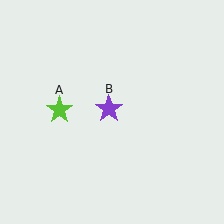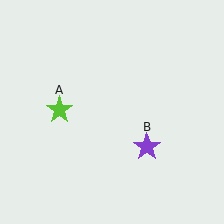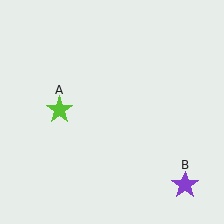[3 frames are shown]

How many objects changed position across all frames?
1 object changed position: purple star (object B).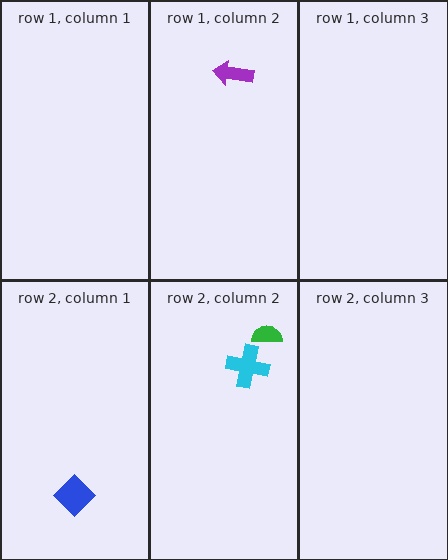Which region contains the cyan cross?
The row 2, column 2 region.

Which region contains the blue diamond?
The row 2, column 1 region.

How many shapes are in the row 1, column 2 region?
1.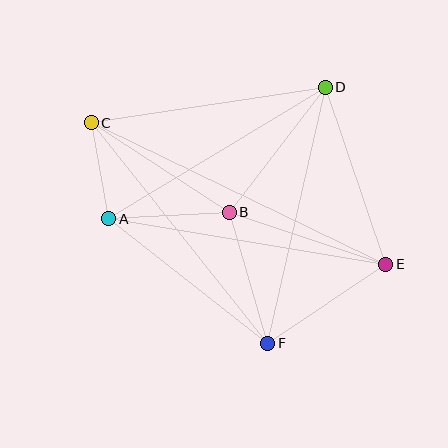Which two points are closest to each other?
Points A and C are closest to each other.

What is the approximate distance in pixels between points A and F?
The distance between A and F is approximately 202 pixels.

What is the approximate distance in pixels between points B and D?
The distance between B and D is approximately 157 pixels.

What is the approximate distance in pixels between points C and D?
The distance between C and D is approximately 236 pixels.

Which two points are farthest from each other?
Points C and E are farthest from each other.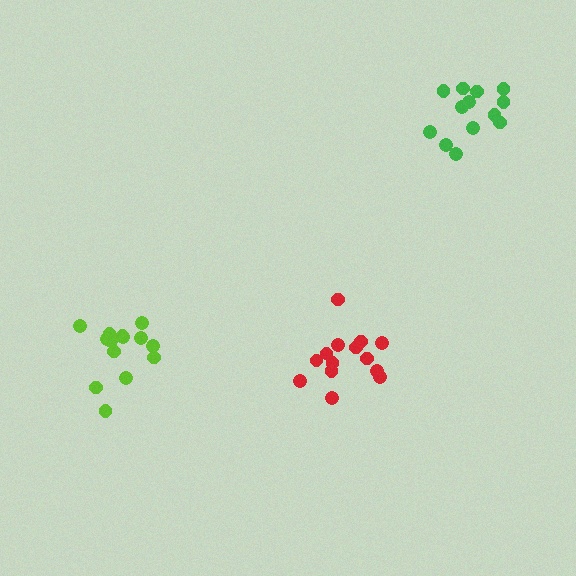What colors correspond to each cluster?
The clusters are colored: red, lime, green.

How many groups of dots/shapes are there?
There are 3 groups.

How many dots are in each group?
Group 1: 14 dots, Group 2: 14 dots, Group 3: 13 dots (41 total).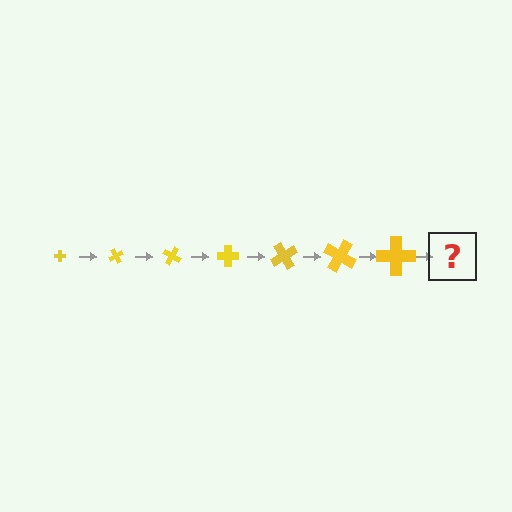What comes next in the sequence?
The next element should be a cross, larger than the previous one and rotated 420 degrees from the start.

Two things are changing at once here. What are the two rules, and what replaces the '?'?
The two rules are that the cross grows larger each step and it rotates 60 degrees each step. The '?' should be a cross, larger than the previous one and rotated 420 degrees from the start.